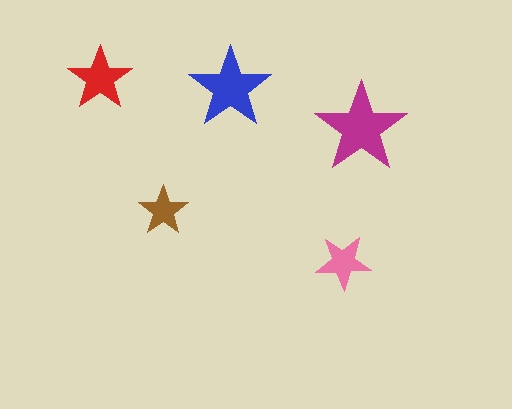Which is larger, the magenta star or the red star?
The magenta one.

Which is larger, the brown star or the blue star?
The blue one.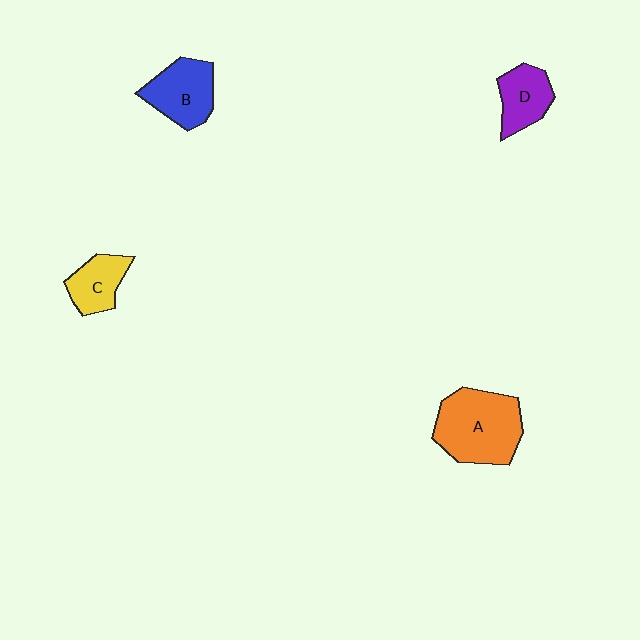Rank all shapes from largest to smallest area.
From largest to smallest: A (orange), B (blue), D (purple), C (yellow).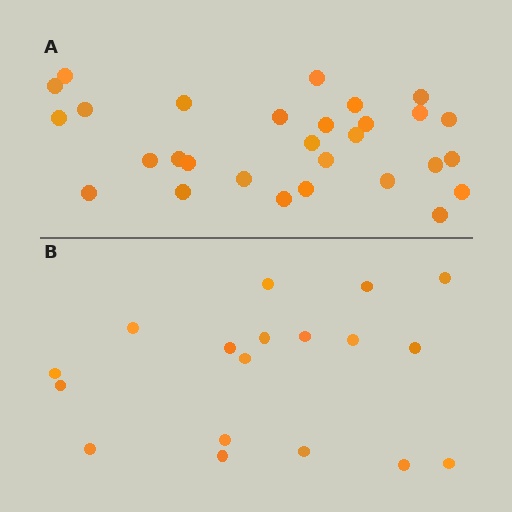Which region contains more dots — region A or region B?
Region A (the top region) has more dots.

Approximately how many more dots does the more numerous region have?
Region A has roughly 12 or so more dots than region B.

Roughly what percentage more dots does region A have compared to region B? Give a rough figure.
About 60% more.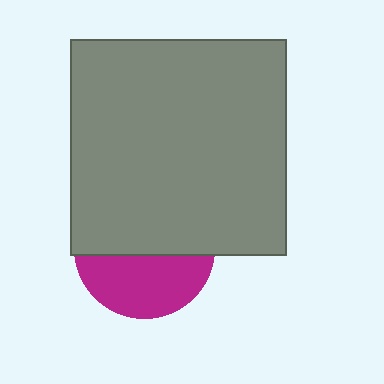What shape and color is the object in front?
The object in front is a gray square.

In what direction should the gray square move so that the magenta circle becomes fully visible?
The gray square should move up. That is the shortest direction to clear the overlap and leave the magenta circle fully visible.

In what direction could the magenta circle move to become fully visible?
The magenta circle could move down. That would shift it out from behind the gray square entirely.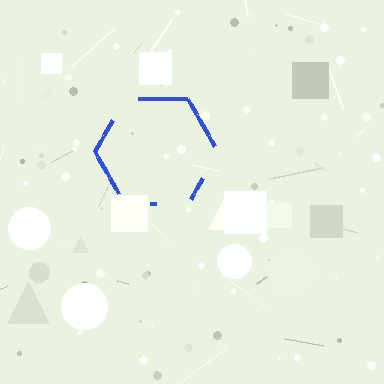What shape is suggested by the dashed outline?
The dashed outline suggests a hexagon.